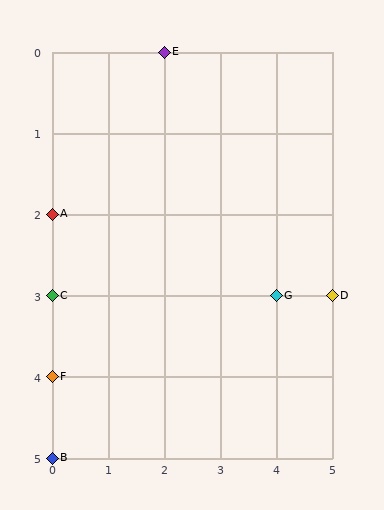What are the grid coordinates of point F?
Point F is at grid coordinates (0, 4).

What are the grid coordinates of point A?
Point A is at grid coordinates (0, 2).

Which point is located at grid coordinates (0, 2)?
Point A is at (0, 2).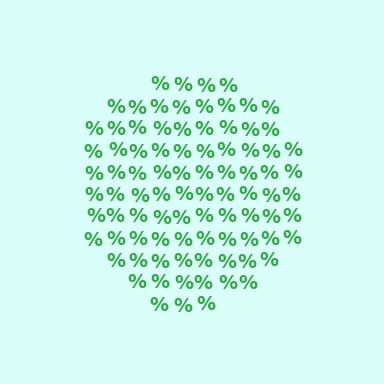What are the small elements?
The small elements are percent signs.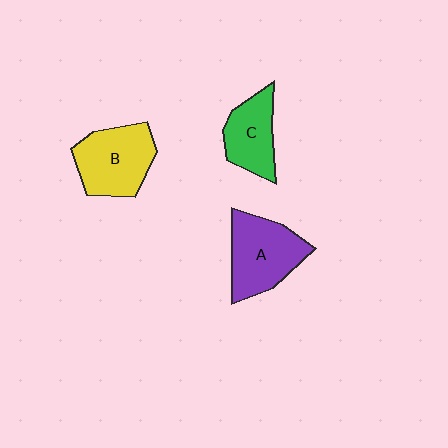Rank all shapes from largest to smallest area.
From largest to smallest: A (purple), B (yellow), C (green).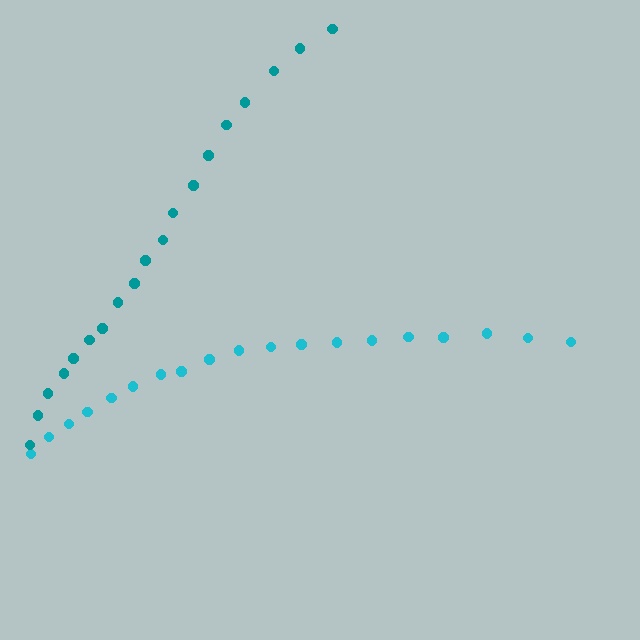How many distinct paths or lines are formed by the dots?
There are 2 distinct paths.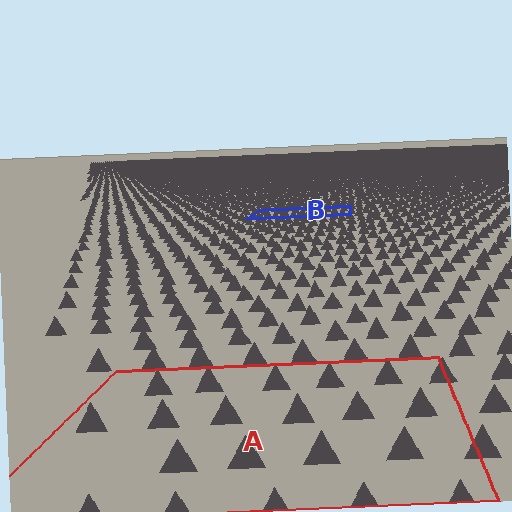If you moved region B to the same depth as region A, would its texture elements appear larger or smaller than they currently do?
They would appear larger. At a closer depth, the same texture elements are projected at a bigger on-screen size.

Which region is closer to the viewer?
Region A is closer. The texture elements there are larger and more spread out.